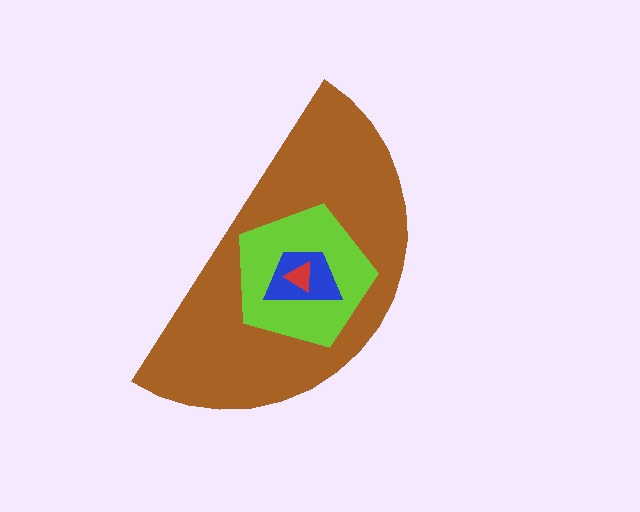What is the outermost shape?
The brown semicircle.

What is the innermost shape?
The red triangle.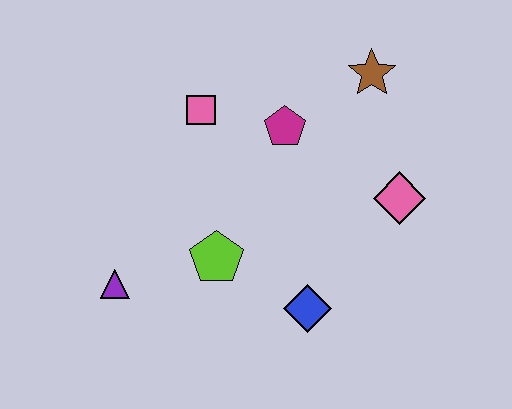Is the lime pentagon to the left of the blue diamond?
Yes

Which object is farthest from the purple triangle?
The brown star is farthest from the purple triangle.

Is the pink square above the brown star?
No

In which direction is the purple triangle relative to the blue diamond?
The purple triangle is to the left of the blue diamond.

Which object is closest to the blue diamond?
The lime pentagon is closest to the blue diamond.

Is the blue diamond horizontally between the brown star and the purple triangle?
Yes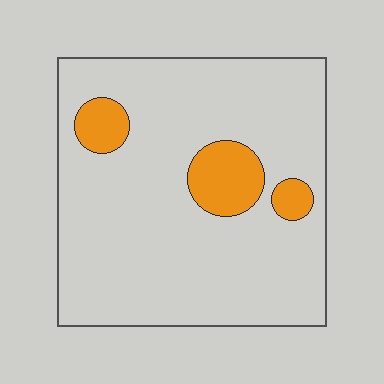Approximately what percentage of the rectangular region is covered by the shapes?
Approximately 10%.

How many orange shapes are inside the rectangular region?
3.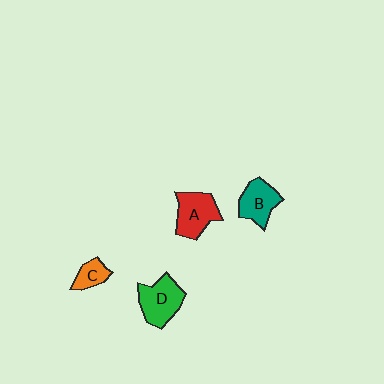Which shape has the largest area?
Shape D (green).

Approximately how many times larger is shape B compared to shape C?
Approximately 1.8 times.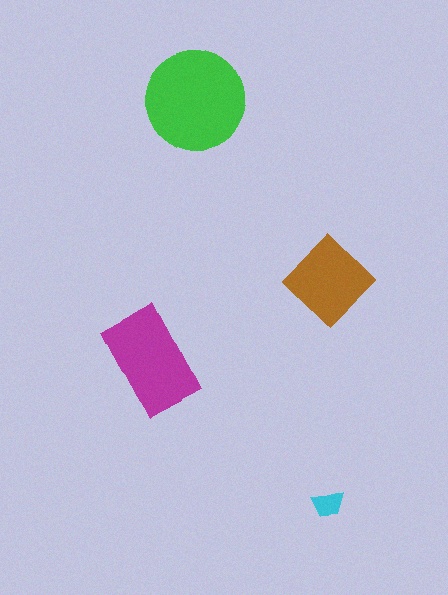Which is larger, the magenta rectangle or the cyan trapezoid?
The magenta rectangle.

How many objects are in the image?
There are 4 objects in the image.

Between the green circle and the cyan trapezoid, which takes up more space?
The green circle.